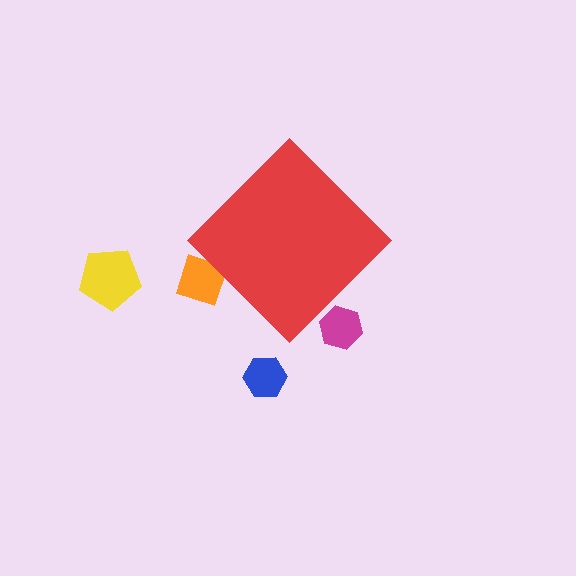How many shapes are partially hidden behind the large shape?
2 shapes are partially hidden.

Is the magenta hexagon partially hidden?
Yes, the magenta hexagon is partially hidden behind the red diamond.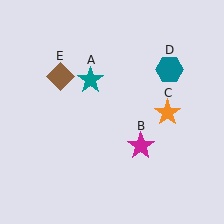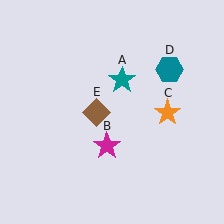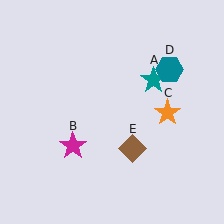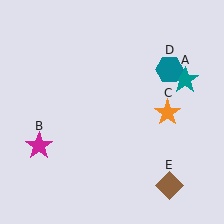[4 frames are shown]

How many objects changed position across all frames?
3 objects changed position: teal star (object A), magenta star (object B), brown diamond (object E).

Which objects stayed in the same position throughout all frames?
Orange star (object C) and teal hexagon (object D) remained stationary.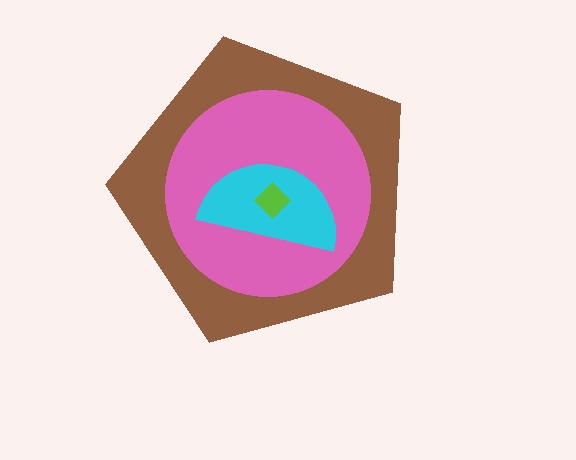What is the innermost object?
The lime diamond.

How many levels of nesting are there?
4.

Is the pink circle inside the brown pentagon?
Yes.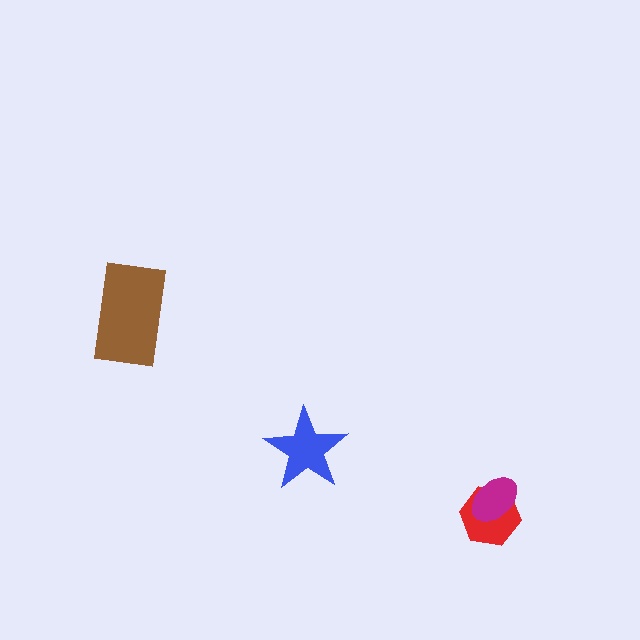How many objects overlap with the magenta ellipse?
1 object overlaps with the magenta ellipse.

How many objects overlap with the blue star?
0 objects overlap with the blue star.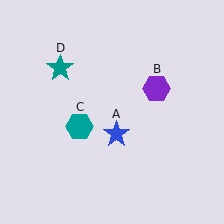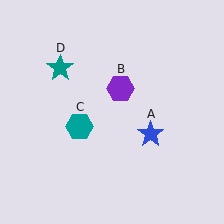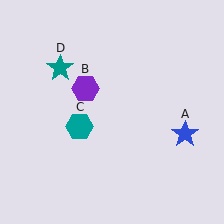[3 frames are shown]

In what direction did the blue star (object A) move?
The blue star (object A) moved right.